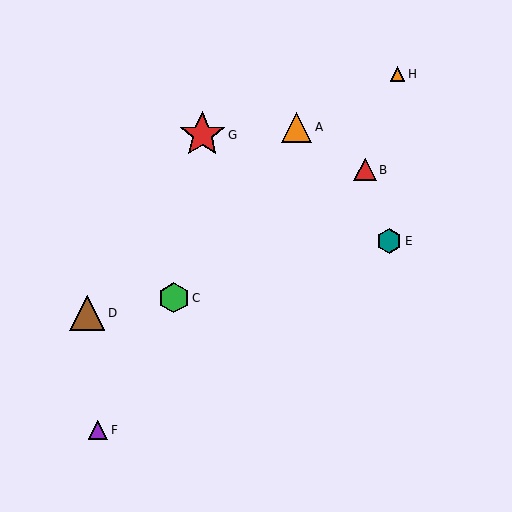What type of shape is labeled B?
Shape B is a red triangle.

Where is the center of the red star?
The center of the red star is at (202, 135).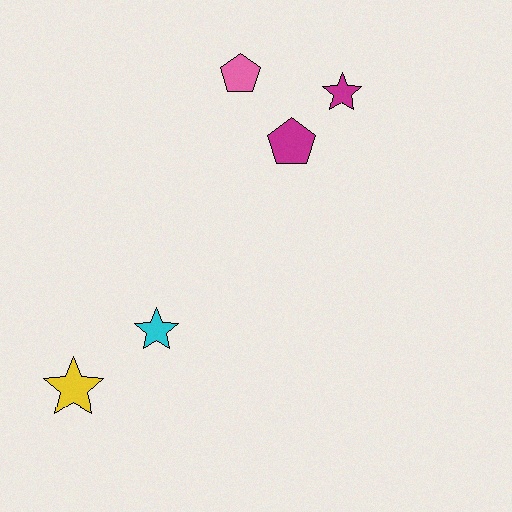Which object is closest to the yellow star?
The cyan star is closest to the yellow star.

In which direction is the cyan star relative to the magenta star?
The cyan star is below the magenta star.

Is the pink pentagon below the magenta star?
No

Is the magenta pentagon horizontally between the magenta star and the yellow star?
Yes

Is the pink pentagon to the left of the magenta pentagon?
Yes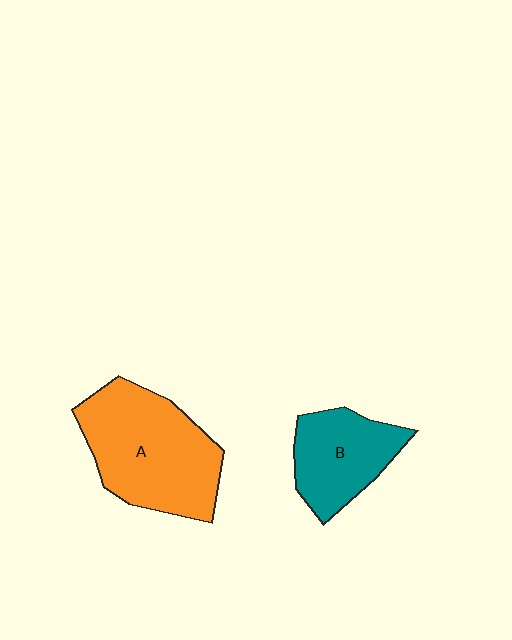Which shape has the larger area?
Shape A (orange).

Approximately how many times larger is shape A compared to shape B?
Approximately 1.6 times.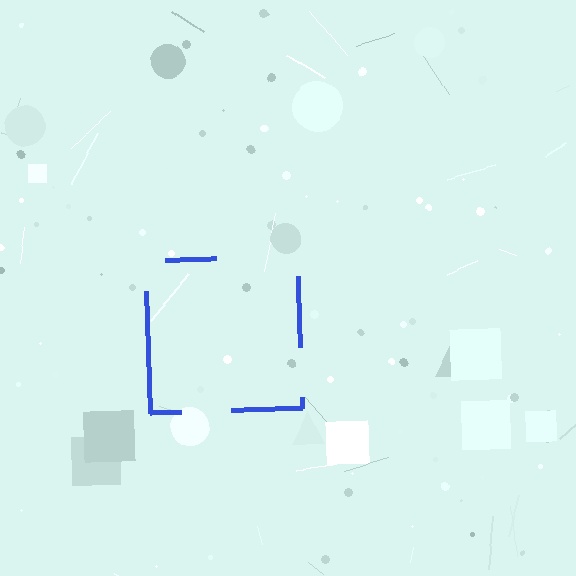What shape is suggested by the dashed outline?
The dashed outline suggests a square.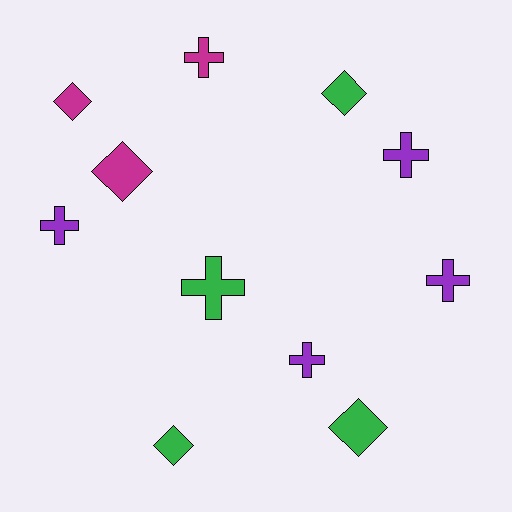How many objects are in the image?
There are 11 objects.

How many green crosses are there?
There is 1 green cross.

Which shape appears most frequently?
Cross, with 6 objects.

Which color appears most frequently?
Green, with 4 objects.